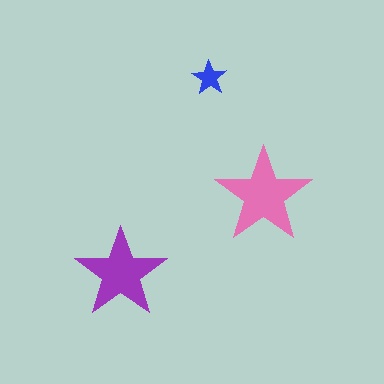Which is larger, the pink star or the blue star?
The pink one.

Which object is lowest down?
The purple star is bottommost.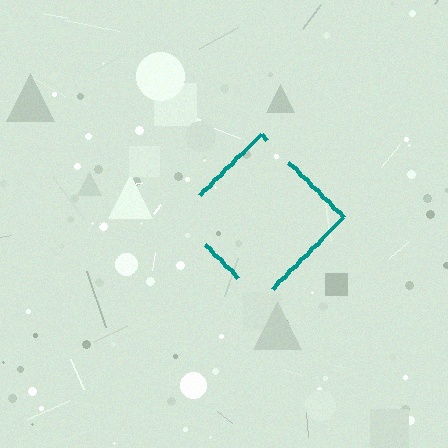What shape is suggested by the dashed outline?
The dashed outline suggests a diamond.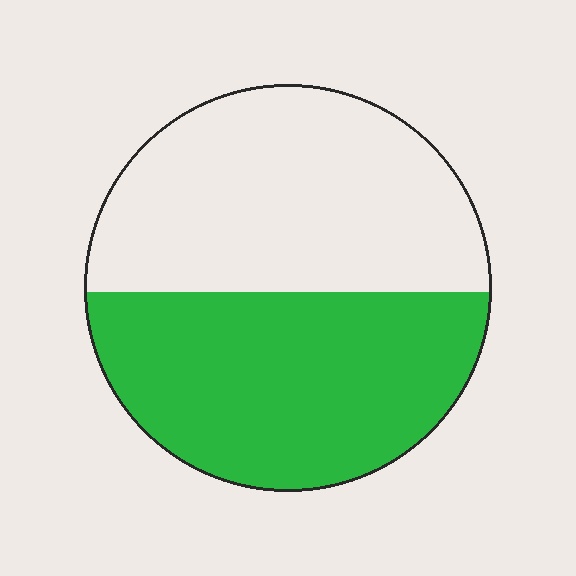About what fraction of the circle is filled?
About one half (1/2).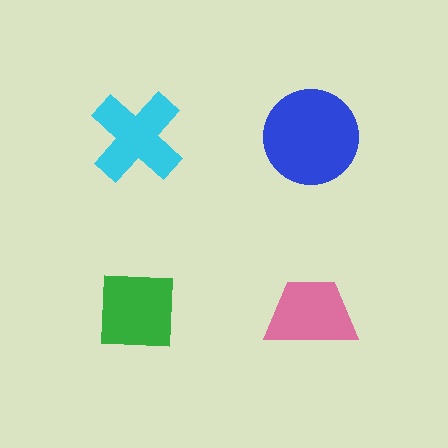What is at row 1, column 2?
A blue circle.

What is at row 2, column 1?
A green square.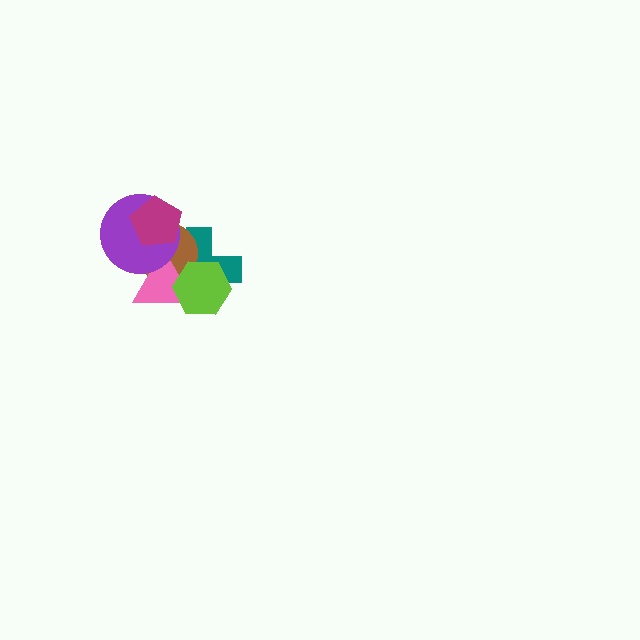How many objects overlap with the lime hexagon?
3 objects overlap with the lime hexagon.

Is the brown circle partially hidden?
Yes, it is partially covered by another shape.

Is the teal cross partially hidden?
Yes, it is partially covered by another shape.